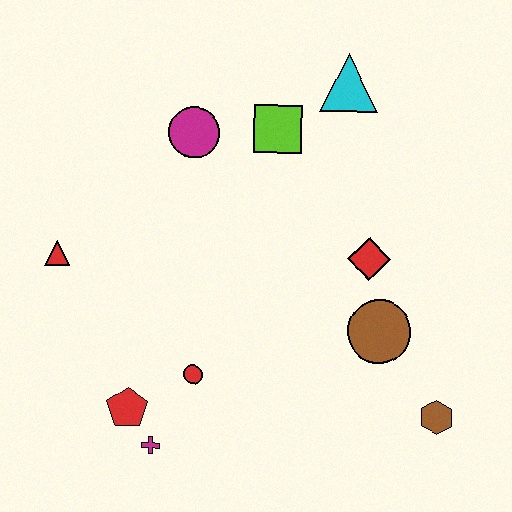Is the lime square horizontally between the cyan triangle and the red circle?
Yes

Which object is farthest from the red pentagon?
The cyan triangle is farthest from the red pentagon.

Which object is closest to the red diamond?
The brown circle is closest to the red diamond.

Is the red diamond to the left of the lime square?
No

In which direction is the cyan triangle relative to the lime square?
The cyan triangle is to the right of the lime square.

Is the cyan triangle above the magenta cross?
Yes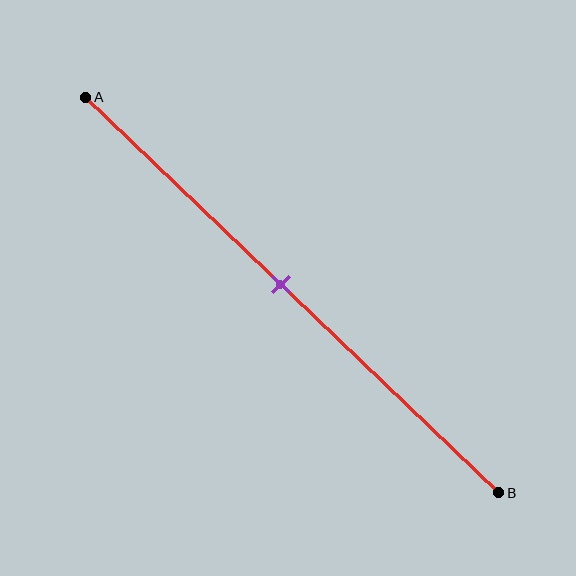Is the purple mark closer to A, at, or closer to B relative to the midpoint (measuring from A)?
The purple mark is approximately at the midpoint of segment AB.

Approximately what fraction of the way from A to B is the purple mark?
The purple mark is approximately 45% of the way from A to B.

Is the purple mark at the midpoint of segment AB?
Yes, the mark is approximately at the midpoint.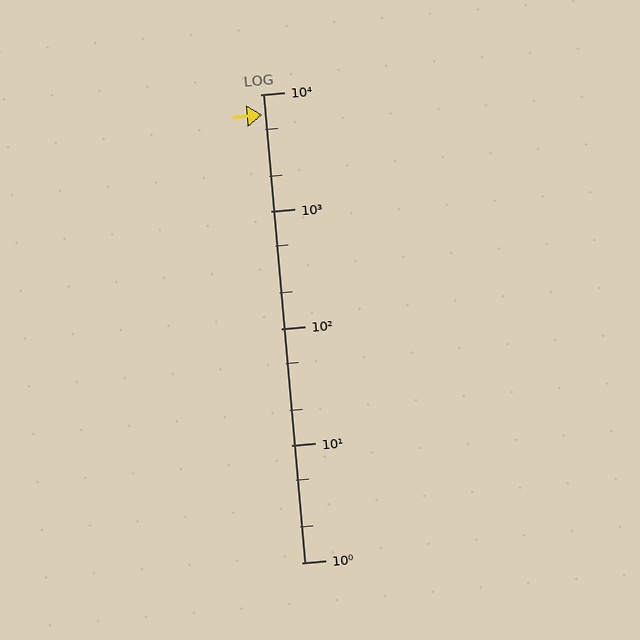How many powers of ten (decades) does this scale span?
The scale spans 4 decades, from 1 to 10000.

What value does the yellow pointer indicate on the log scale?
The pointer indicates approximately 6700.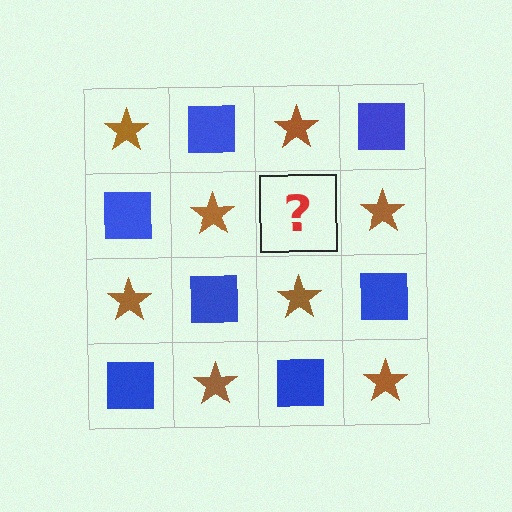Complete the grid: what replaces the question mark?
The question mark should be replaced with a blue square.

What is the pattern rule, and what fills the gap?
The rule is that it alternates brown star and blue square in a checkerboard pattern. The gap should be filled with a blue square.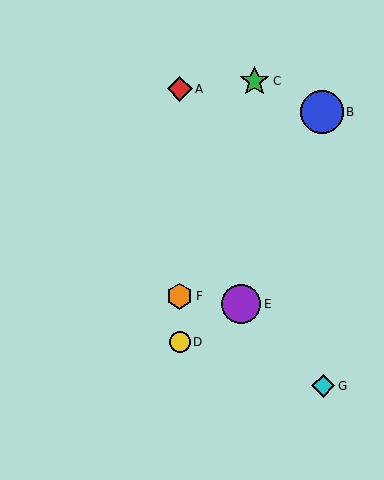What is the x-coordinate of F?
Object F is at x≈180.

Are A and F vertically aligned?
Yes, both are at x≈180.